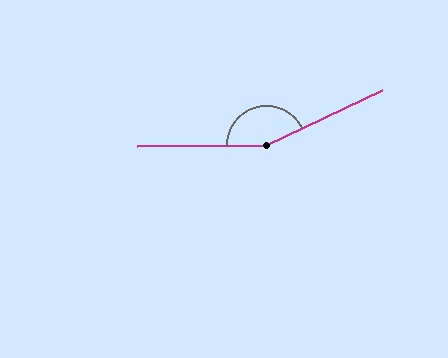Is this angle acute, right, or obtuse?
It is obtuse.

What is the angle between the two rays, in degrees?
Approximately 155 degrees.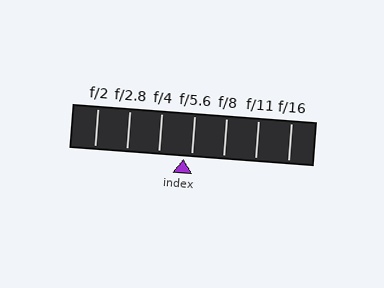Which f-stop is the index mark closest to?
The index mark is closest to f/5.6.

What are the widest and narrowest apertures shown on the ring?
The widest aperture shown is f/2 and the narrowest is f/16.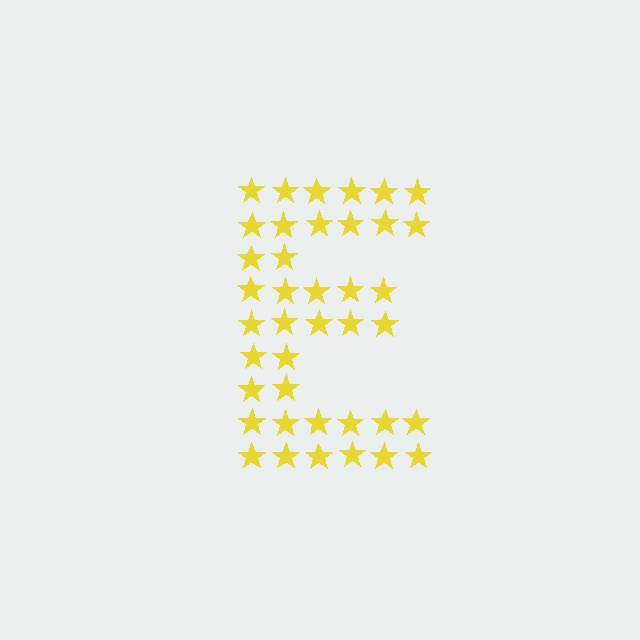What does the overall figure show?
The overall figure shows the letter E.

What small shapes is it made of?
It is made of small stars.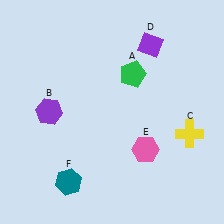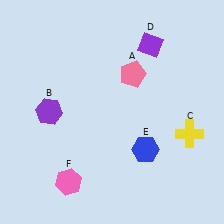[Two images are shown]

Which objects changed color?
A changed from green to pink. E changed from pink to blue. F changed from teal to pink.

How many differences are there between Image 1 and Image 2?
There are 3 differences between the two images.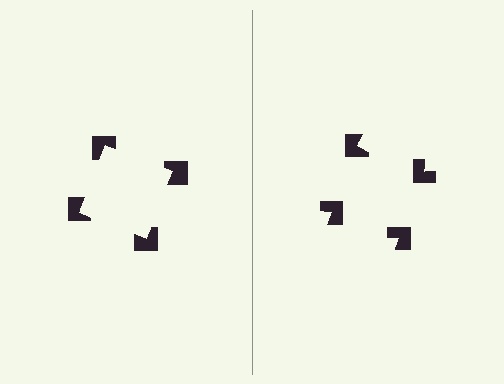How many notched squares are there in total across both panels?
8 — 4 on each side.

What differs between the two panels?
The notched squares are positioned identically on both sides; only the wedge orientations differ. On the left they align to a square; on the right they are misaligned.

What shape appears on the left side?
An illusory square.